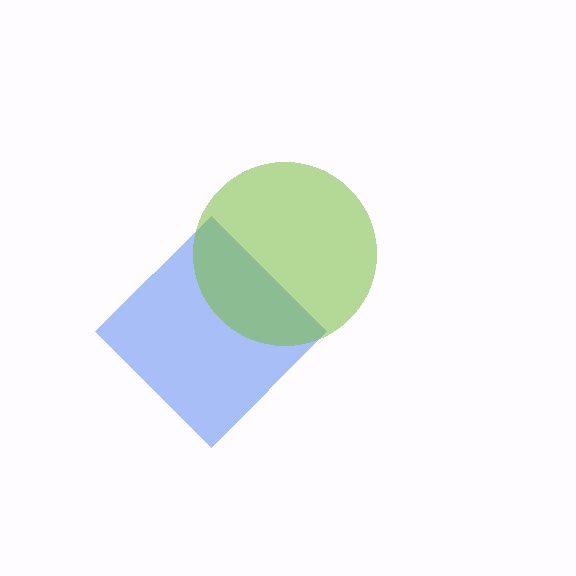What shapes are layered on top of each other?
The layered shapes are: a blue diamond, a lime circle.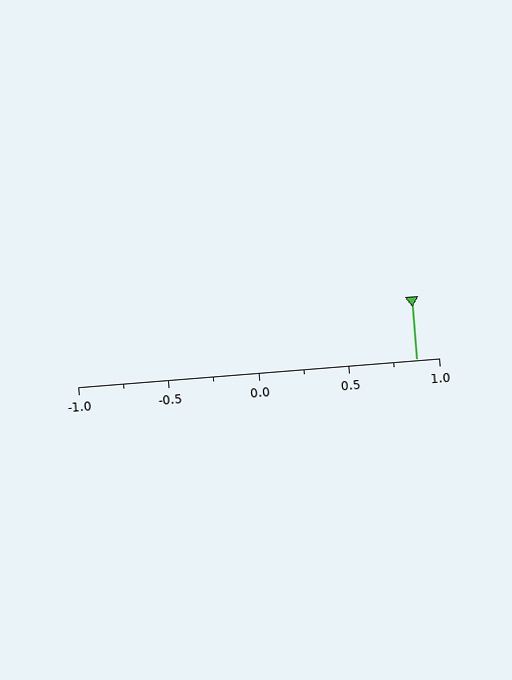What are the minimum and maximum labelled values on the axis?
The axis runs from -1.0 to 1.0.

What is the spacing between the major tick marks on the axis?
The major ticks are spaced 0.5 apart.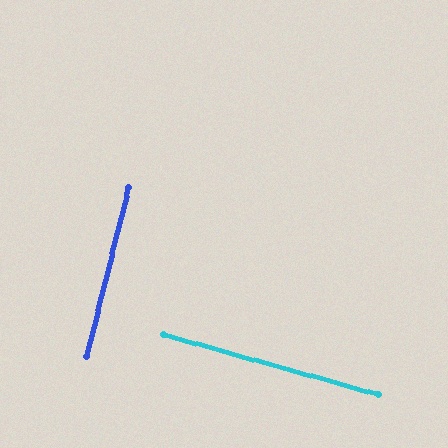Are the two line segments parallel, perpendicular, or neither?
Perpendicular — they meet at approximately 88°.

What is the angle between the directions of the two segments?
Approximately 88 degrees.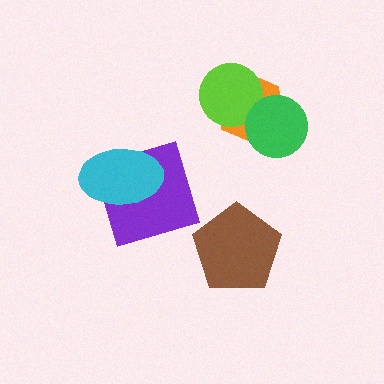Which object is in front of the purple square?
The cyan ellipse is in front of the purple square.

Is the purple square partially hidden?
Yes, it is partially covered by another shape.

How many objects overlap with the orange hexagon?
2 objects overlap with the orange hexagon.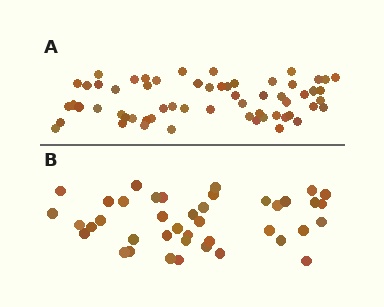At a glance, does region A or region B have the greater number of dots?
Region A (the top region) has more dots.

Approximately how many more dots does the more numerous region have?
Region A has approximately 20 more dots than region B.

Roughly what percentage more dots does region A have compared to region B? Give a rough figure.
About 45% more.